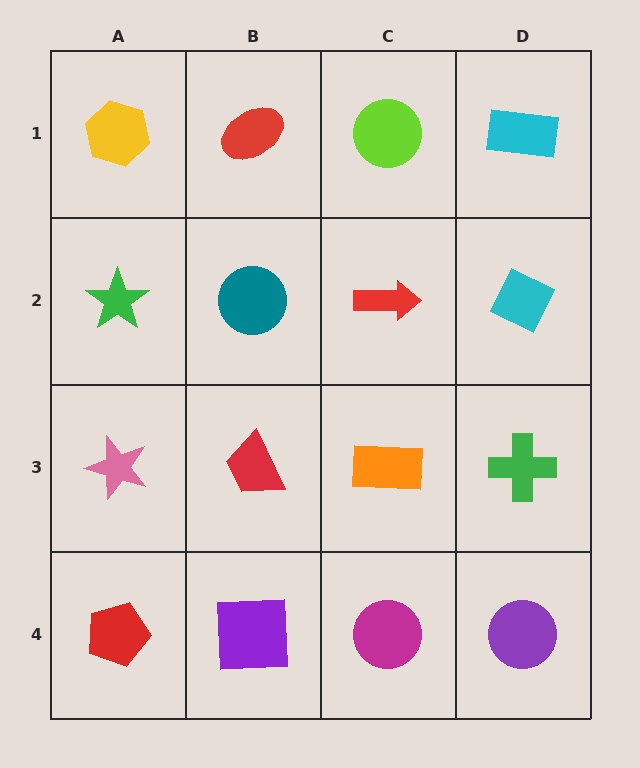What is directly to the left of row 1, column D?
A lime circle.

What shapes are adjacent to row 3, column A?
A green star (row 2, column A), a red pentagon (row 4, column A), a red trapezoid (row 3, column B).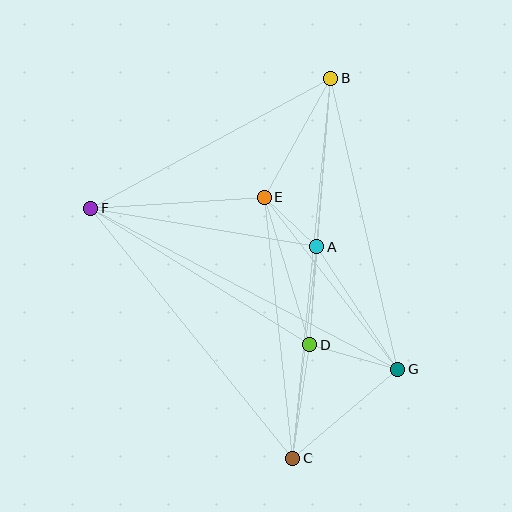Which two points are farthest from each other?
Points B and C are farthest from each other.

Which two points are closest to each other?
Points A and E are closest to each other.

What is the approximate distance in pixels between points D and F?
The distance between D and F is approximately 258 pixels.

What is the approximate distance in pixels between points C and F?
The distance between C and F is approximately 322 pixels.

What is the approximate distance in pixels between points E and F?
The distance between E and F is approximately 174 pixels.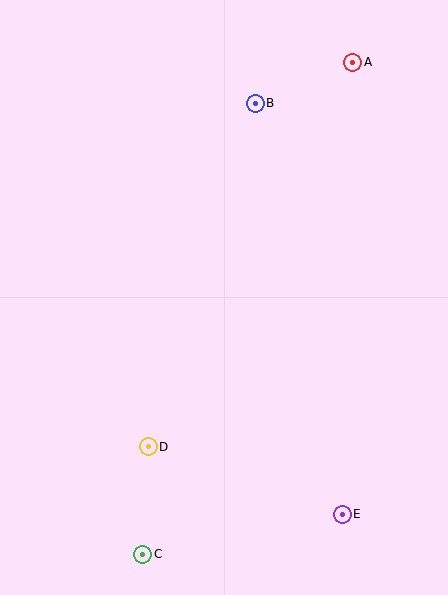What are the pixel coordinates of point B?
Point B is at (255, 103).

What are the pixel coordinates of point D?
Point D is at (148, 447).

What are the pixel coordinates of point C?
Point C is at (142, 554).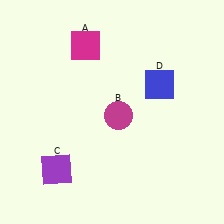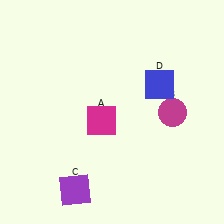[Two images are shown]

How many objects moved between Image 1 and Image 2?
3 objects moved between the two images.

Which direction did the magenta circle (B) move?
The magenta circle (B) moved right.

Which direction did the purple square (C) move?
The purple square (C) moved down.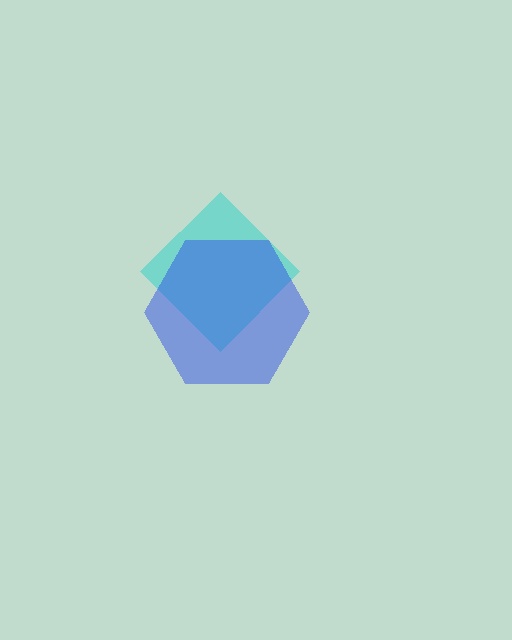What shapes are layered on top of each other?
The layered shapes are: a cyan diamond, a blue hexagon.